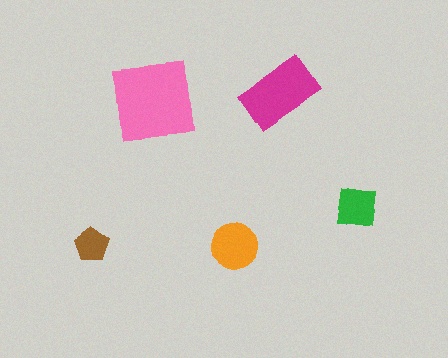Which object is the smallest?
The brown pentagon.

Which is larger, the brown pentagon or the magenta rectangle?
The magenta rectangle.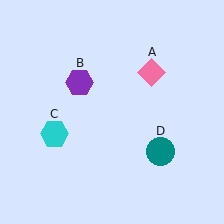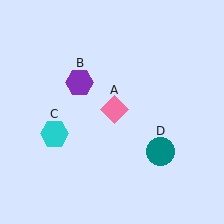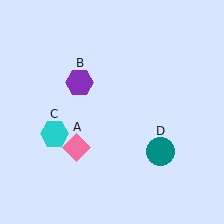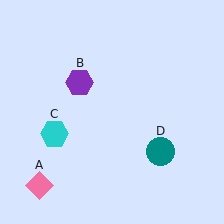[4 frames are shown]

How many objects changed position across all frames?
1 object changed position: pink diamond (object A).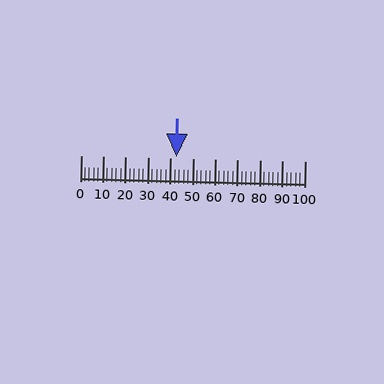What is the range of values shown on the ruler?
The ruler shows values from 0 to 100.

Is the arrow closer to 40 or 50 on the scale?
The arrow is closer to 40.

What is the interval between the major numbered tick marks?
The major tick marks are spaced 10 units apart.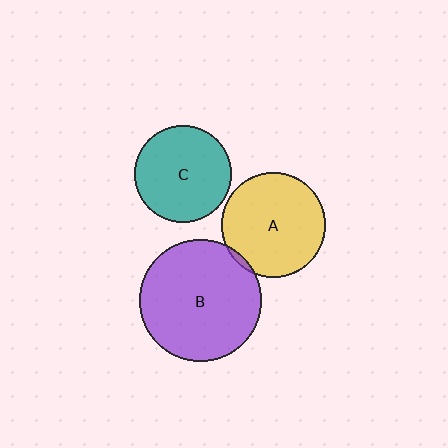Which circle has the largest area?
Circle B (purple).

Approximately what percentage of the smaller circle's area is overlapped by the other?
Approximately 5%.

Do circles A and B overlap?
Yes.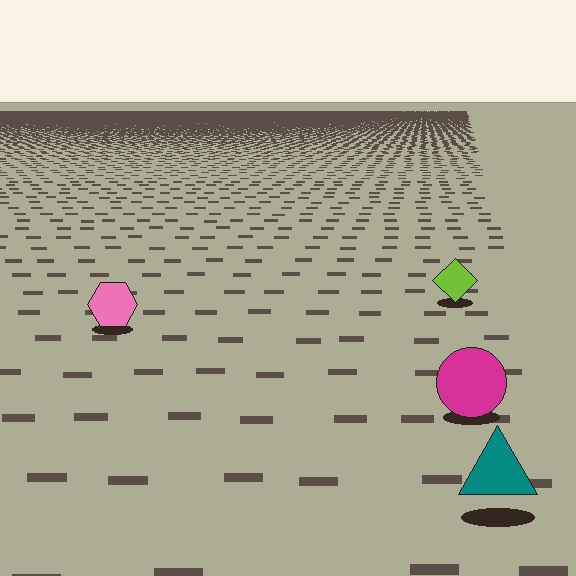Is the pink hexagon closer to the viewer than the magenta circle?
No. The magenta circle is closer — you can tell from the texture gradient: the ground texture is coarser near it.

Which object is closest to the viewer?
The teal triangle is closest. The texture marks near it are larger and more spread out.